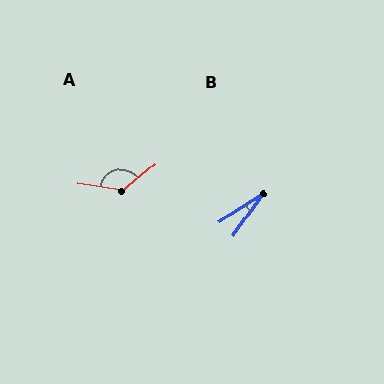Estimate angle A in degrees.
Approximately 132 degrees.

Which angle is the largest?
A, at approximately 132 degrees.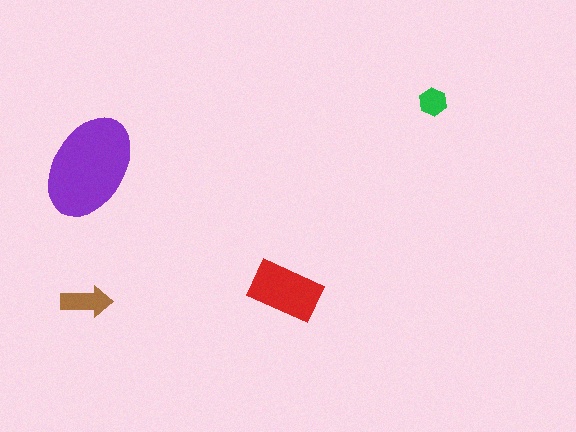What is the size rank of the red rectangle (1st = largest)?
2nd.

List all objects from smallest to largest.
The green hexagon, the brown arrow, the red rectangle, the purple ellipse.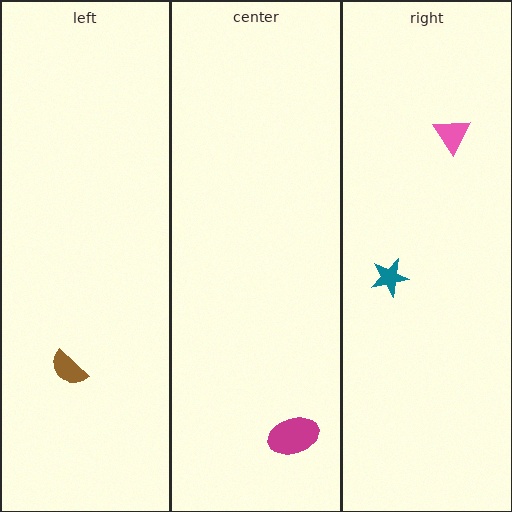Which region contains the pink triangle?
The right region.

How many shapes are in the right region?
2.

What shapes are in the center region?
The magenta ellipse.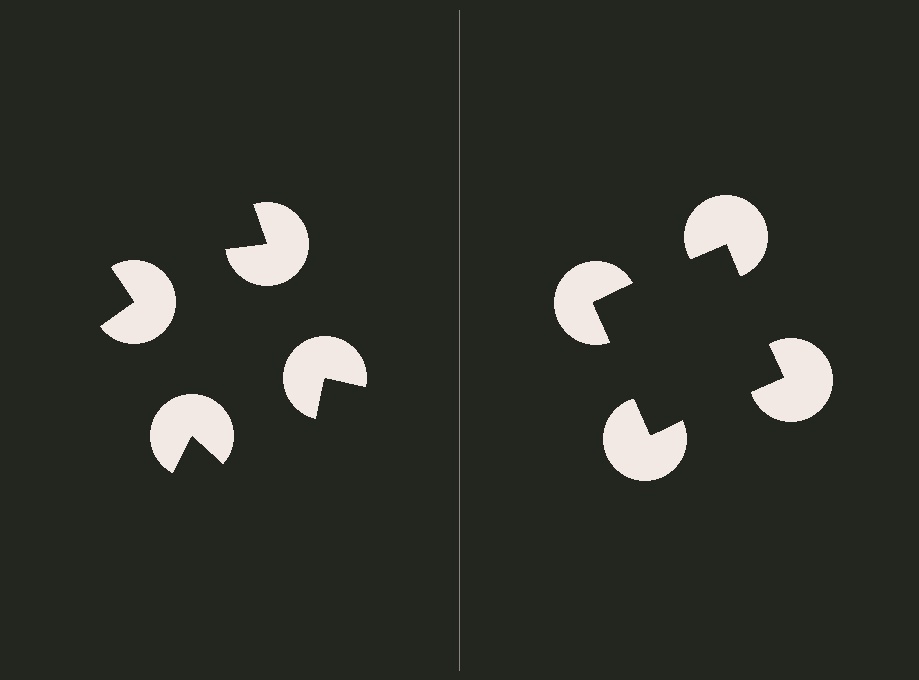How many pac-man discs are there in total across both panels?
8 — 4 on each side.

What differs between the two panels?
The pac-man discs are positioned identically on both sides; only the wedge orientations differ. On the right they align to a square; on the left they are misaligned.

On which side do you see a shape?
An illusory square appears on the right side. On the left side the wedge cuts are rotated, so no coherent shape forms.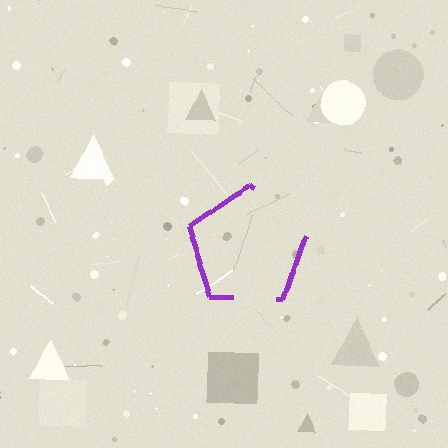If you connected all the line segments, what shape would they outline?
They would outline a pentagon.